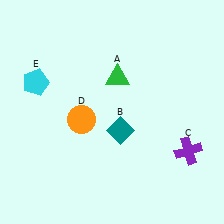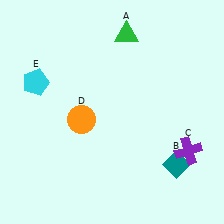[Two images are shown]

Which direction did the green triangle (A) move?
The green triangle (A) moved up.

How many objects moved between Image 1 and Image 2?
2 objects moved between the two images.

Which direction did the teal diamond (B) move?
The teal diamond (B) moved right.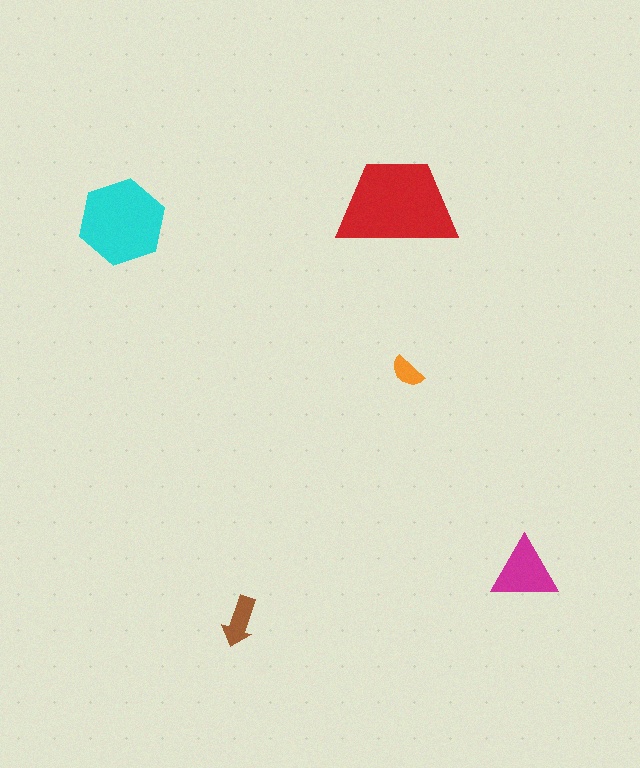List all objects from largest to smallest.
The red trapezoid, the cyan hexagon, the magenta triangle, the brown arrow, the orange semicircle.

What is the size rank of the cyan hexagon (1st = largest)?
2nd.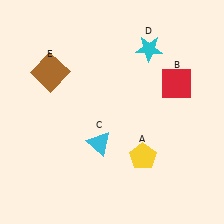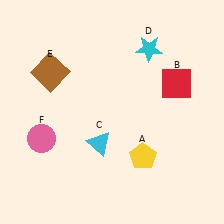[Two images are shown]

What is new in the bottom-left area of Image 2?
A pink circle (F) was added in the bottom-left area of Image 2.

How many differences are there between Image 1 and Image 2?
There is 1 difference between the two images.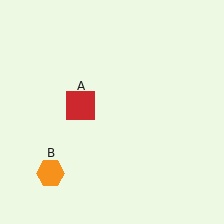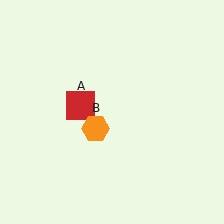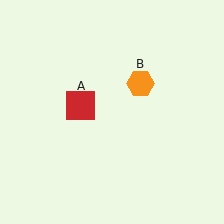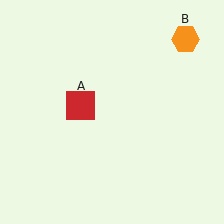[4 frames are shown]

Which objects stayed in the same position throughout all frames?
Red square (object A) remained stationary.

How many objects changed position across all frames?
1 object changed position: orange hexagon (object B).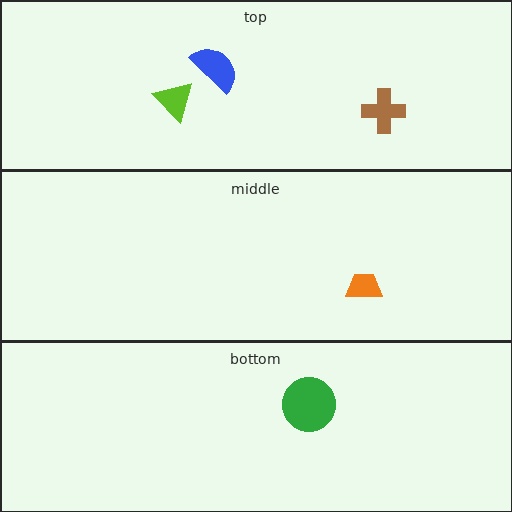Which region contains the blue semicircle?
The top region.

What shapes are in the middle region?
The orange trapezoid.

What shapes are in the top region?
The lime triangle, the brown cross, the blue semicircle.